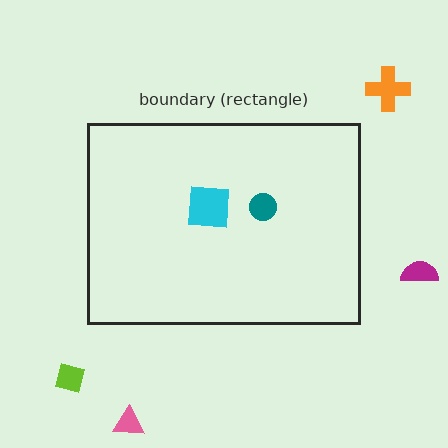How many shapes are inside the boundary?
2 inside, 4 outside.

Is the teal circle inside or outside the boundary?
Inside.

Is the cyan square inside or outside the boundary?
Inside.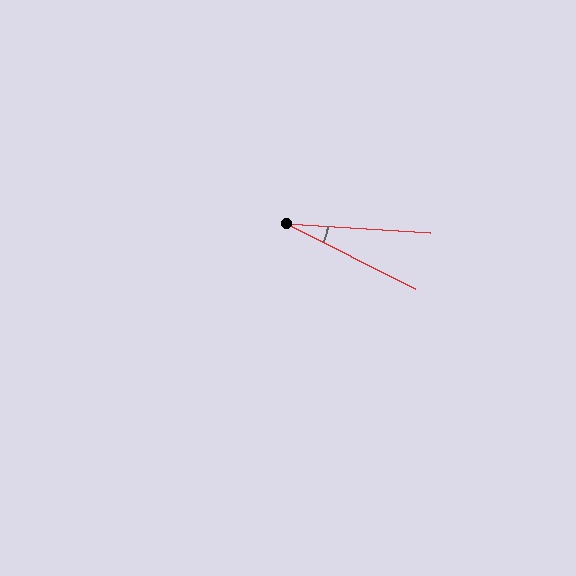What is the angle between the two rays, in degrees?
Approximately 23 degrees.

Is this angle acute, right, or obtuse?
It is acute.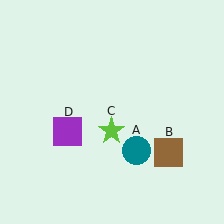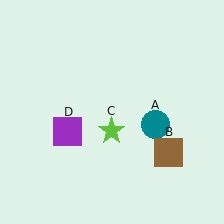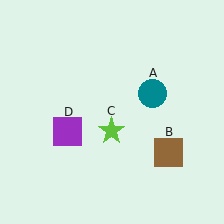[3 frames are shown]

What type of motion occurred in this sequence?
The teal circle (object A) rotated counterclockwise around the center of the scene.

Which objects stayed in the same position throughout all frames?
Brown square (object B) and lime star (object C) and purple square (object D) remained stationary.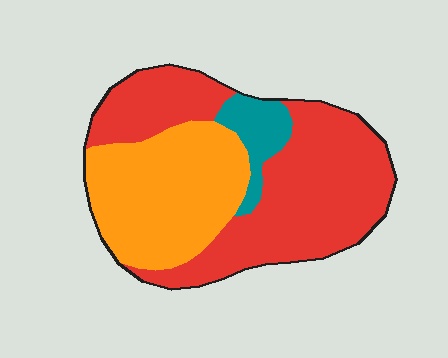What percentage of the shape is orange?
Orange takes up about three eighths (3/8) of the shape.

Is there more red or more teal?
Red.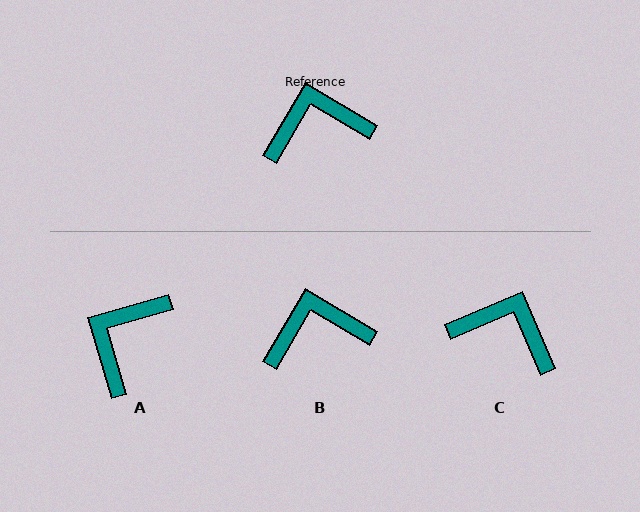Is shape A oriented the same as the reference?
No, it is off by about 47 degrees.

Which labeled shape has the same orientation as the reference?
B.